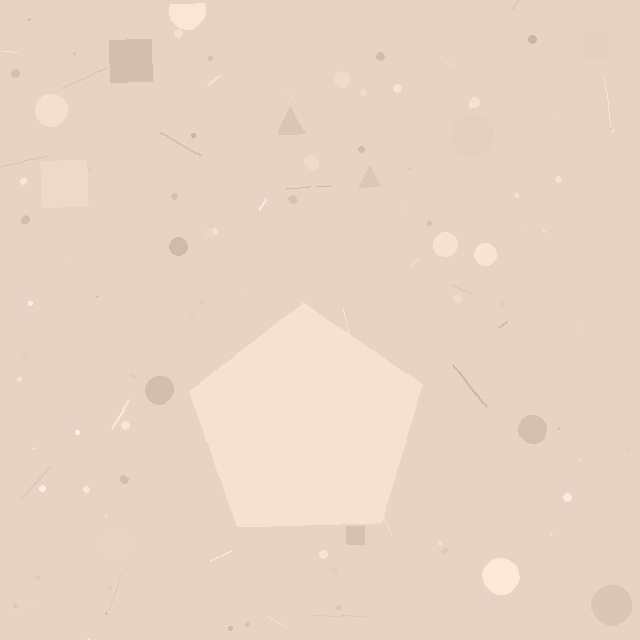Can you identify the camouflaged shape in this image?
The camouflaged shape is a pentagon.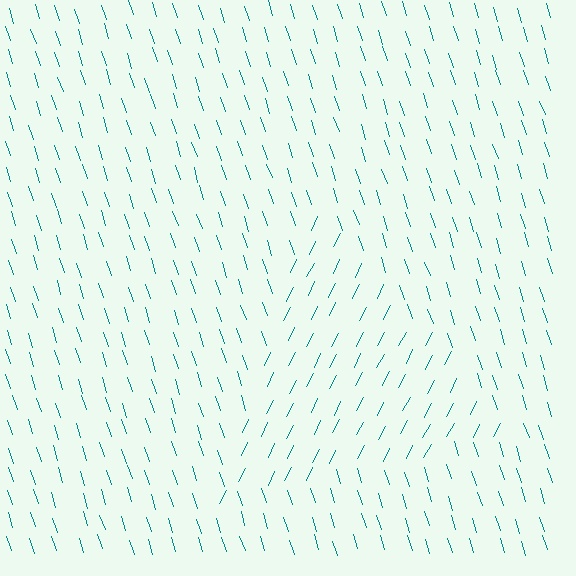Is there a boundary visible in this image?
Yes, there is a texture boundary formed by a change in line orientation.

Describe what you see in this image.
The image is filled with small teal line segments. A triangle region in the image has lines oriented differently from the surrounding lines, creating a visible texture boundary.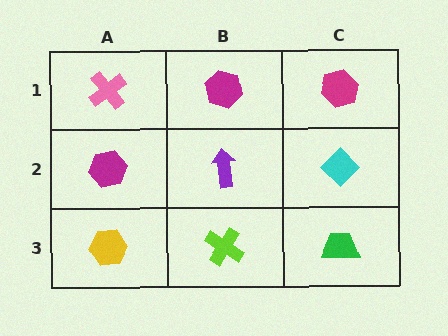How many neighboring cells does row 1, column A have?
2.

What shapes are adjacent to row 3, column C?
A cyan diamond (row 2, column C), a lime cross (row 3, column B).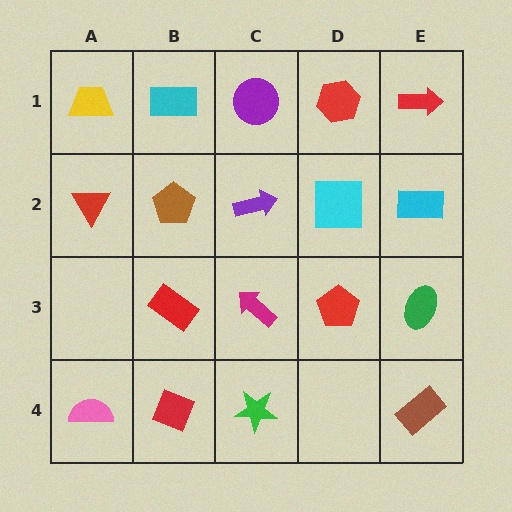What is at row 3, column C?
A magenta arrow.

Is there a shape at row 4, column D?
No, that cell is empty.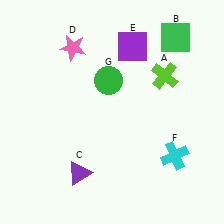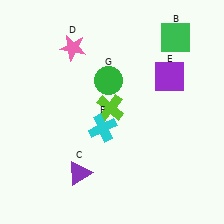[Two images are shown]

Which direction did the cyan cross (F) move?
The cyan cross (F) moved left.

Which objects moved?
The objects that moved are: the lime cross (A), the purple square (E), the cyan cross (F).